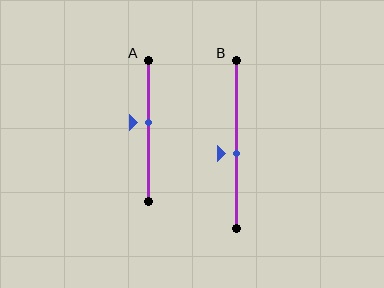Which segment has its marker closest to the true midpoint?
Segment B has its marker closest to the true midpoint.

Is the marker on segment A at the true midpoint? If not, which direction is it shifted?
No, the marker on segment A is shifted upward by about 6% of the segment length.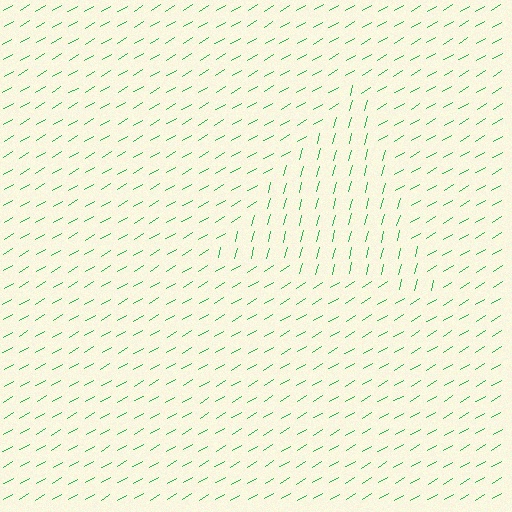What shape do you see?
I see a triangle.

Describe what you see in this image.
The image is filled with small green line segments. A triangle region in the image has lines oriented differently from the surrounding lines, creating a visible texture boundary.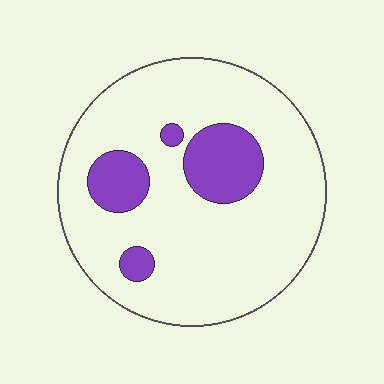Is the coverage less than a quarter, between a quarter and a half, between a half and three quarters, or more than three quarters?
Less than a quarter.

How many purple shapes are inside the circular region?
4.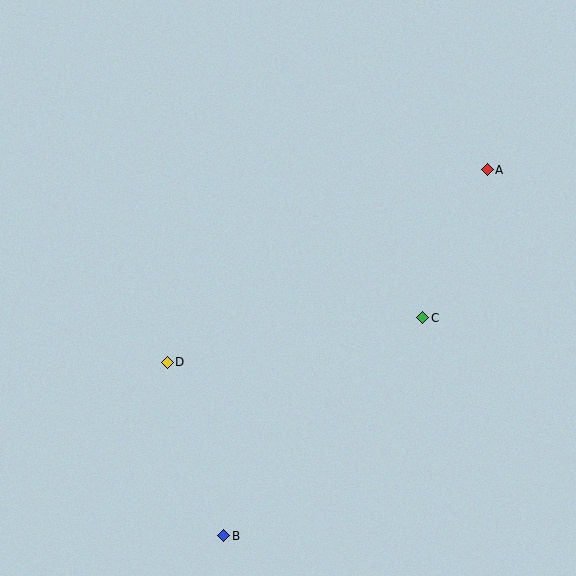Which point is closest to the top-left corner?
Point D is closest to the top-left corner.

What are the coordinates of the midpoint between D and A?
The midpoint between D and A is at (327, 266).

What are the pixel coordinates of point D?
Point D is at (167, 362).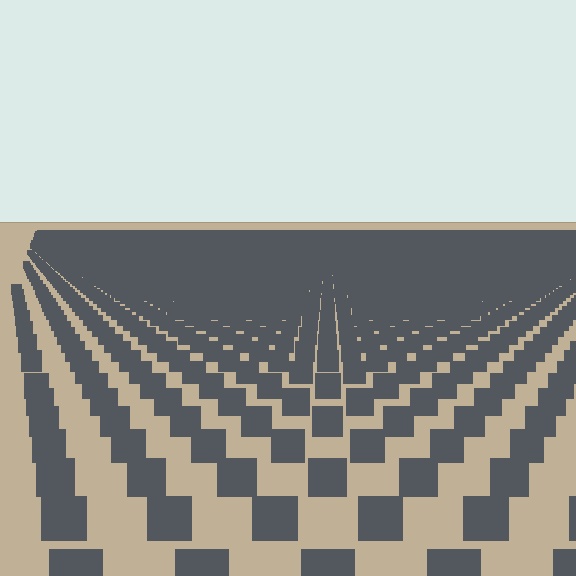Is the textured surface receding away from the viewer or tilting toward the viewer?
The surface is receding away from the viewer. Texture elements get smaller and denser toward the top.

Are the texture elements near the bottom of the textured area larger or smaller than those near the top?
Larger. Near the bottom, elements are closer to the viewer and appear at a bigger on-screen size.